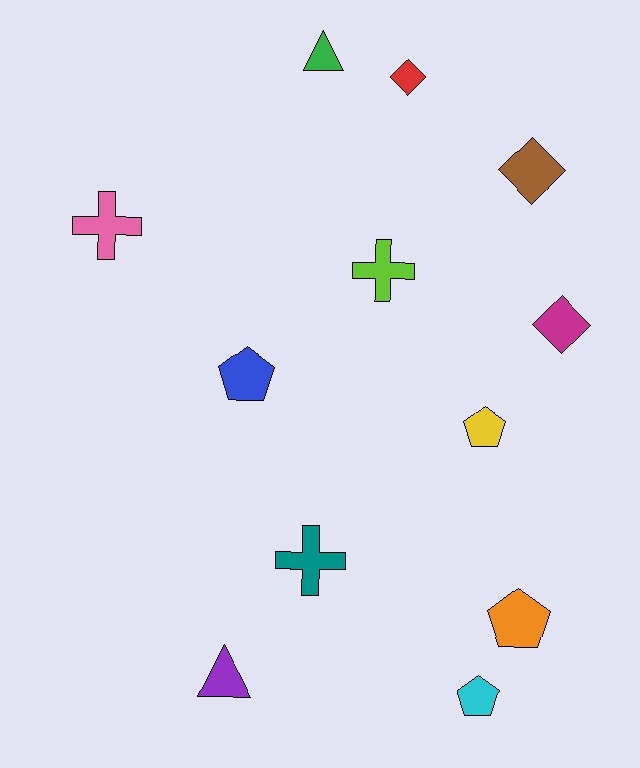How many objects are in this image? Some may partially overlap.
There are 12 objects.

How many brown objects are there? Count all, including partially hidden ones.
There is 1 brown object.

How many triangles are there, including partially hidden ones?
There are 2 triangles.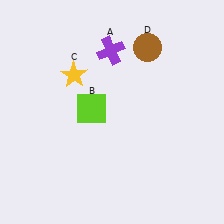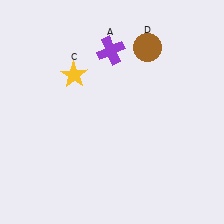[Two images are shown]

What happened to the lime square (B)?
The lime square (B) was removed in Image 2. It was in the top-left area of Image 1.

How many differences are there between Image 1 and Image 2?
There is 1 difference between the two images.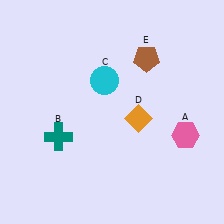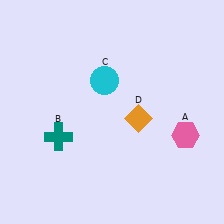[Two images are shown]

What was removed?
The brown pentagon (E) was removed in Image 2.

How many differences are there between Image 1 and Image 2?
There is 1 difference between the two images.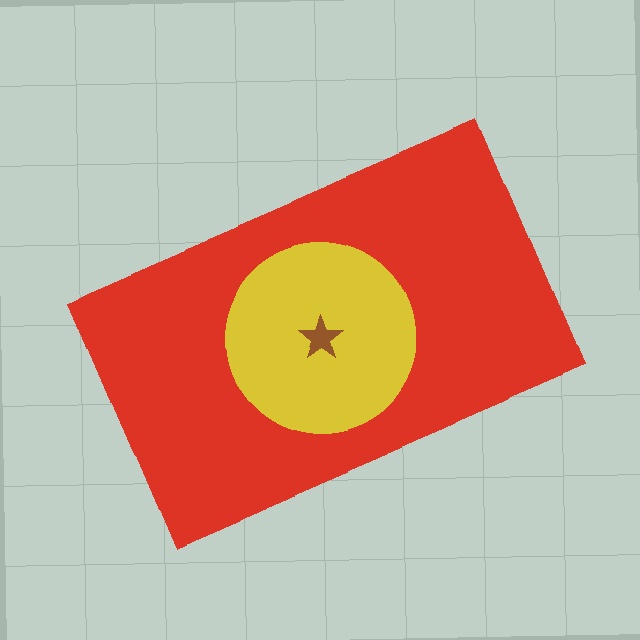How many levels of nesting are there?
3.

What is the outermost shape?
The red rectangle.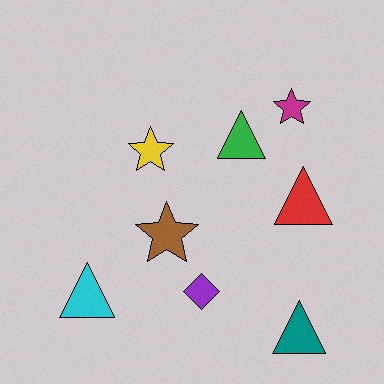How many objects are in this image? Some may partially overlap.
There are 8 objects.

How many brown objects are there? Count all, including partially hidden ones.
There is 1 brown object.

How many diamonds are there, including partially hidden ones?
There is 1 diamond.